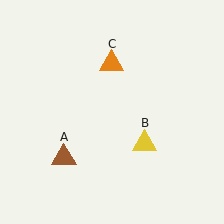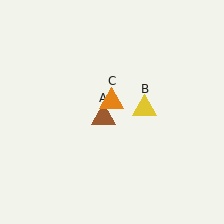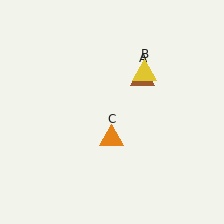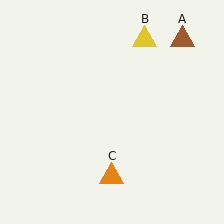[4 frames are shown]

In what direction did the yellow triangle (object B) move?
The yellow triangle (object B) moved up.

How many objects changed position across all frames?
3 objects changed position: brown triangle (object A), yellow triangle (object B), orange triangle (object C).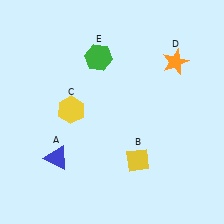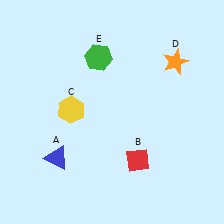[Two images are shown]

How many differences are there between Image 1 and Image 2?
There is 1 difference between the two images.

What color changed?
The diamond (B) changed from yellow in Image 1 to red in Image 2.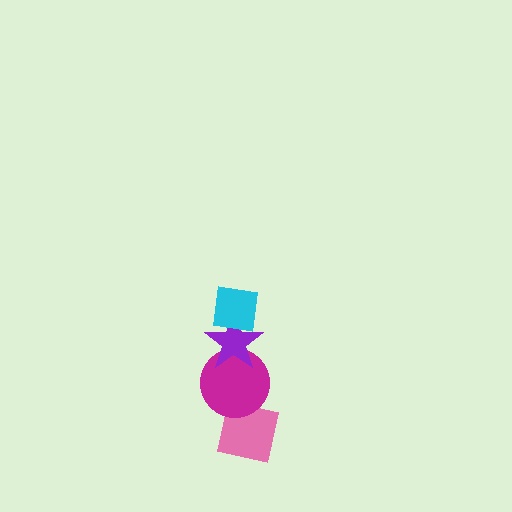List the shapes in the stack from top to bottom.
From top to bottom: the cyan square, the purple star, the magenta circle, the pink square.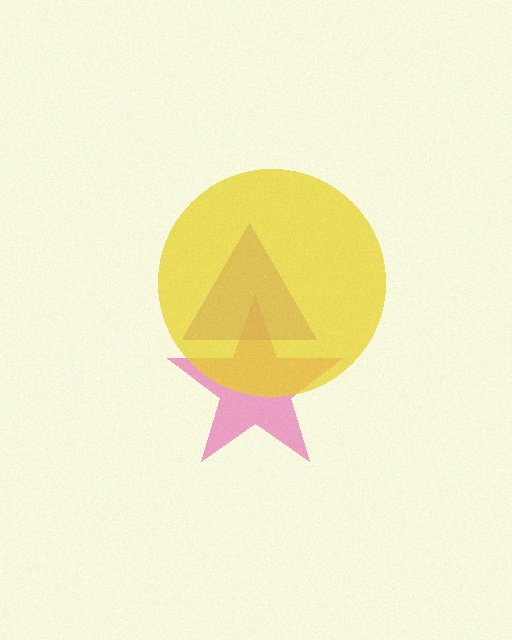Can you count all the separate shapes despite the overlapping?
Yes, there are 3 separate shapes.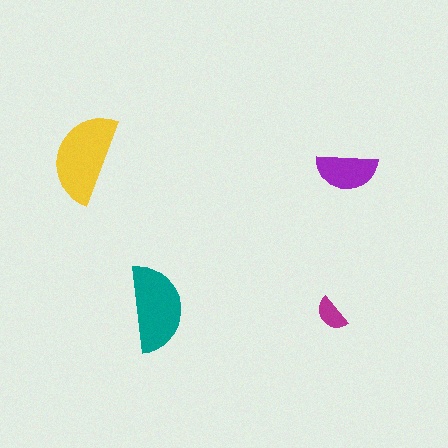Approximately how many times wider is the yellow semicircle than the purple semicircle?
About 1.5 times wider.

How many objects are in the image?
There are 4 objects in the image.